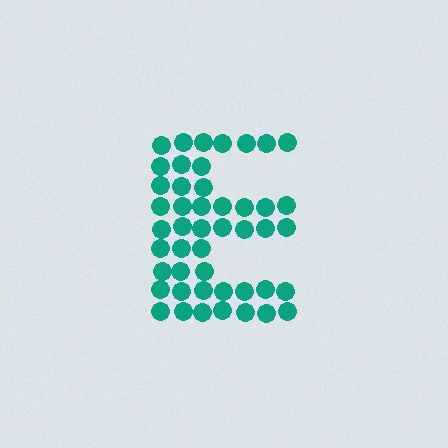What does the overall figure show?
The overall figure shows the letter E.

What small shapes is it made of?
It is made of small circles.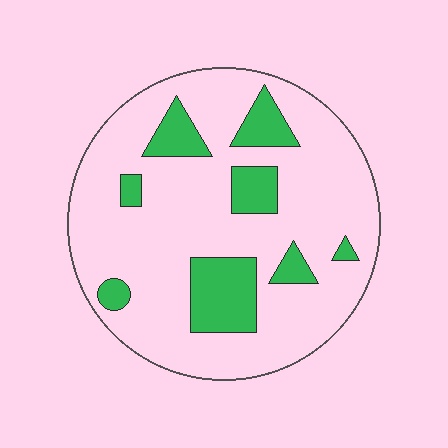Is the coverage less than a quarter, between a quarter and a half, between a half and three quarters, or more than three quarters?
Less than a quarter.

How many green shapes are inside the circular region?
8.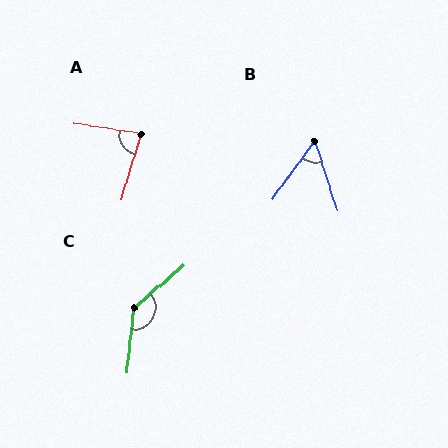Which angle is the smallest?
B, at approximately 54 degrees.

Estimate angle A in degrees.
Approximately 81 degrees.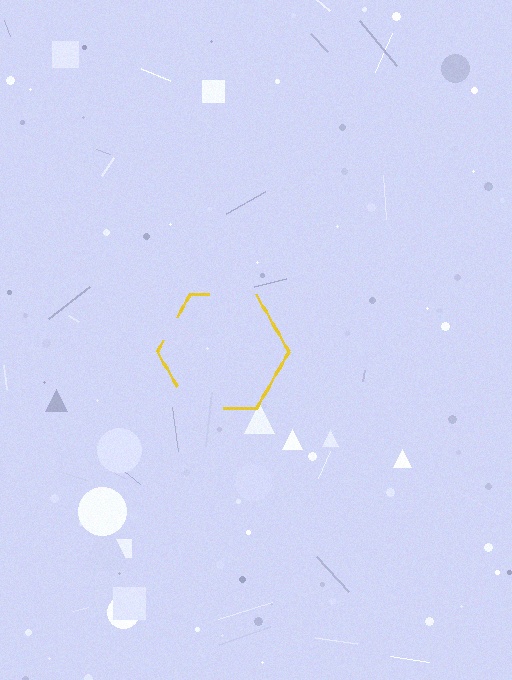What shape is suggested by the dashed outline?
The dashed outline suggests a hexagon.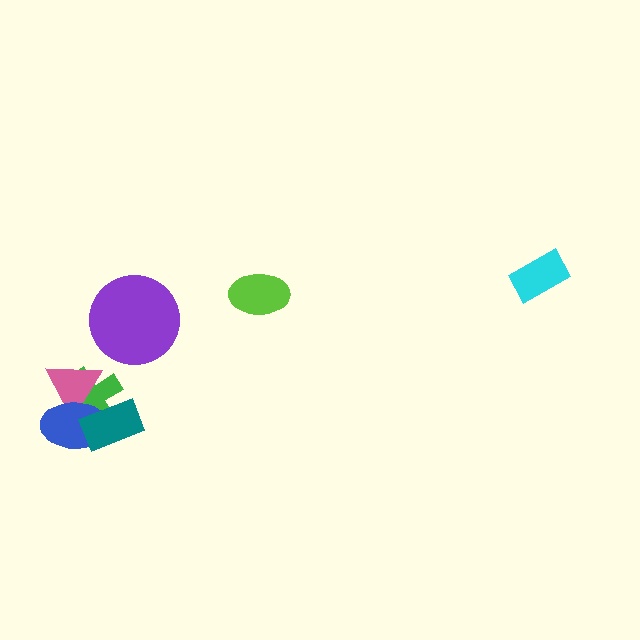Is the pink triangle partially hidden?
Yes, it is partially covered by another shape.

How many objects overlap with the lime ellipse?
0 objects overlap with the lime ellipse.